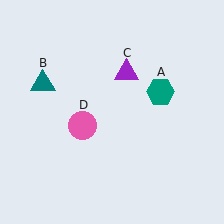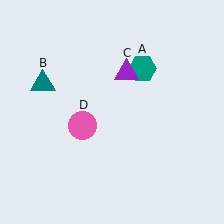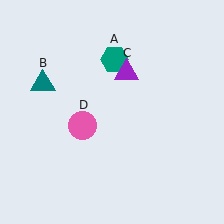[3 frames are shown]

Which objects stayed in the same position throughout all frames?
Teal triangle (object B) and purple triangle (object C) and pink circle (object D) remained stationary.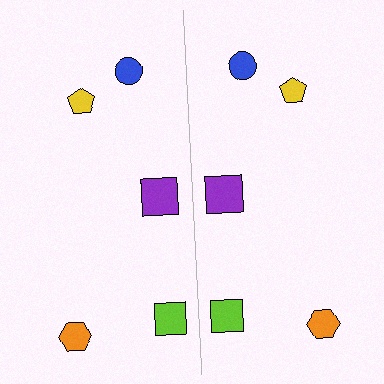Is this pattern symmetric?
Yes, this pattern has bilateral (reflection) symmetry.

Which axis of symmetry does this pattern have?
The pattern has a vertical axis of symmetry running through the center of the image.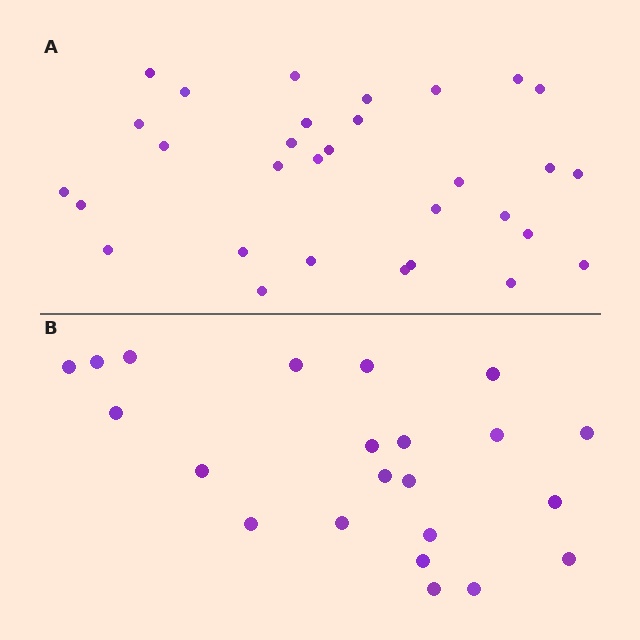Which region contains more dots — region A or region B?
Region A (the top region) has more dots.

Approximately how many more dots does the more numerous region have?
Region A has roughly 8 or so more dots than region B.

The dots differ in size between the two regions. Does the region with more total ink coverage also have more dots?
No. Region B has more total ink coverage because its dots are larger, but region A actually contains more individual dots. Total area can be misleading — the number of items is what matters here.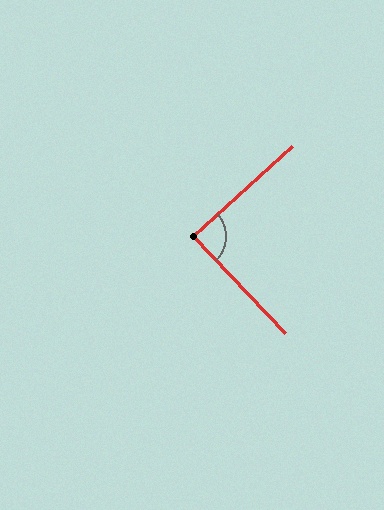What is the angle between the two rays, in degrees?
Approximately 89 degrees.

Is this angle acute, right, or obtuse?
It is approximately a right angle.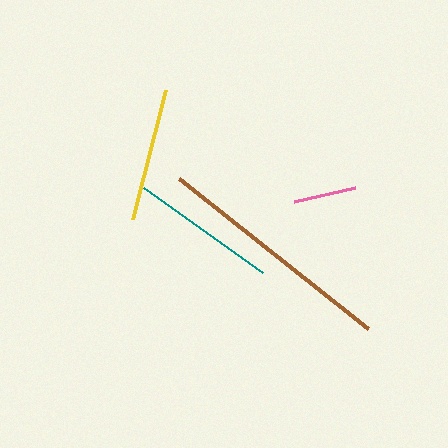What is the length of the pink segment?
The pink segment is approximately 62 pixels long.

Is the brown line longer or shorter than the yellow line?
The brown line is longer than the yellow line.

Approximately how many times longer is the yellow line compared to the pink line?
The yellow line is approximately 2.1 times the length of the pink line.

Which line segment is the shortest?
The pink line is the shortest at approximately 62 pixels.